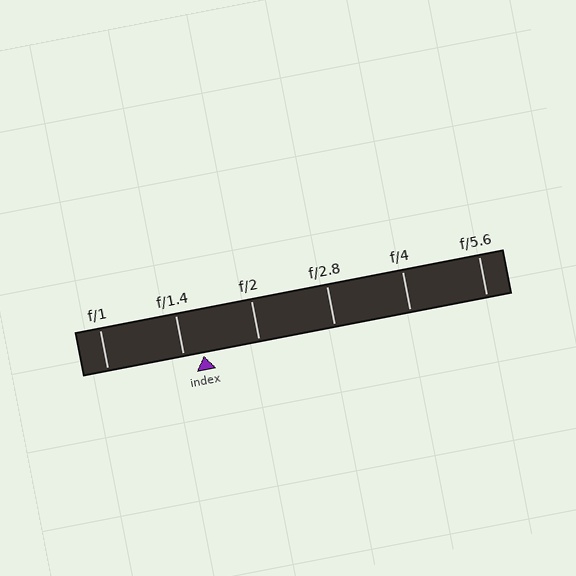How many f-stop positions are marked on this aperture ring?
There are 6 f-stop positions marked.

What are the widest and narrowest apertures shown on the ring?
The widest aperture shown is f/1 and the narrowest is f/5.6.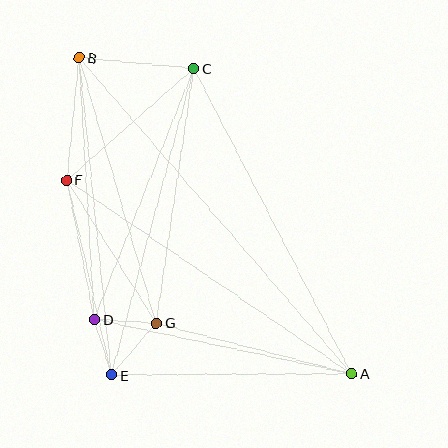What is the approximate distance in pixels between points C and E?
The distance between C and E is approximately 317 pixels.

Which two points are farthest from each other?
Points A and B are farthest from each other.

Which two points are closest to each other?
Points D and E are closest to each other.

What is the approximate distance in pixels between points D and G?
The distance between D and G is approximately 62 pixels.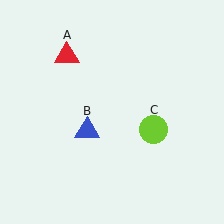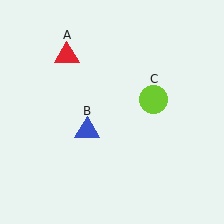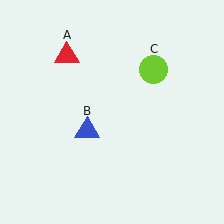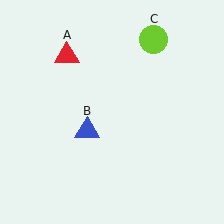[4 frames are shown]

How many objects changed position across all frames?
1 object changed position: lime circle (object C).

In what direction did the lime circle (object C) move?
The lime circle (object C) moved up.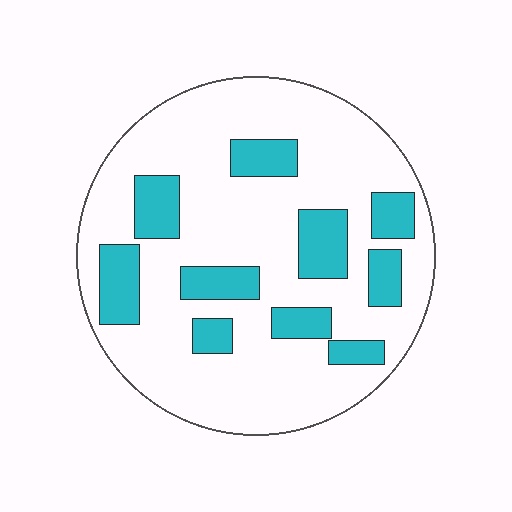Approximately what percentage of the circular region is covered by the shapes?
Approximately 25%.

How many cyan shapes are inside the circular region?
10.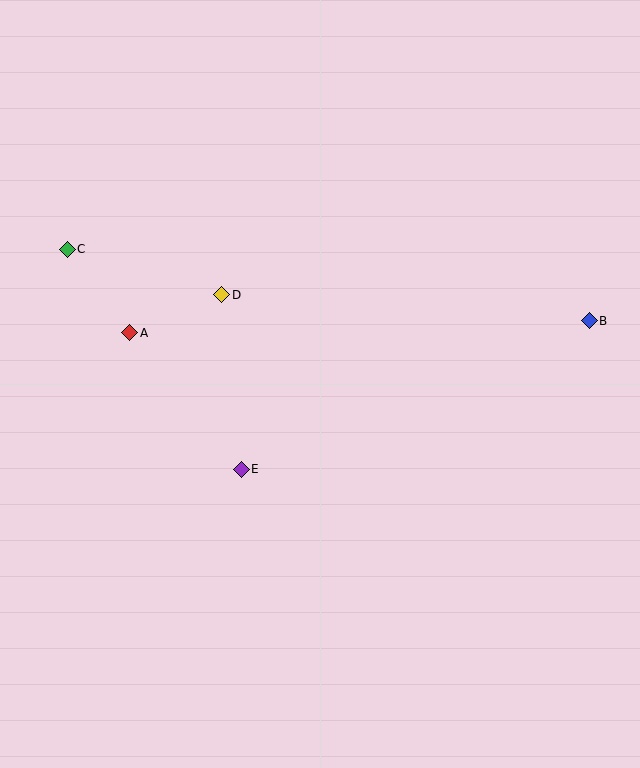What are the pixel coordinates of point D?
Point D is at (222, 295).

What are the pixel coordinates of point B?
Point B is at (589, 321).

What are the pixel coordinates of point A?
Point A is at (130, 333).